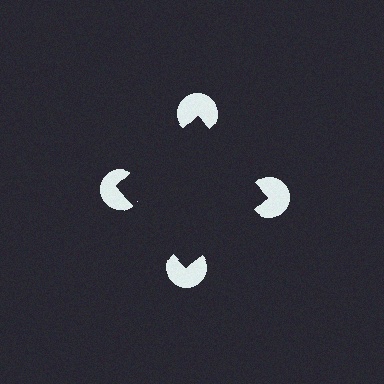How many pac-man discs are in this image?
There are 4 — one at each vertex of the illusory square.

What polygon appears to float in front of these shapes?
An illusory square — its edges are inferred from the aligned wedge cuts in the pac-man discs, not physically drawn.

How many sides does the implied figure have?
4 sides.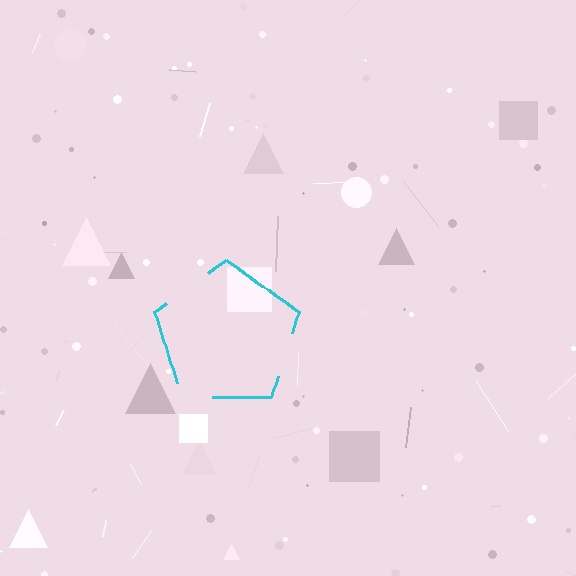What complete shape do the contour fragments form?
The contour fragments form a pentagon.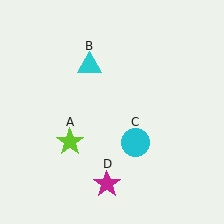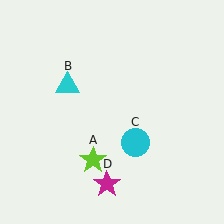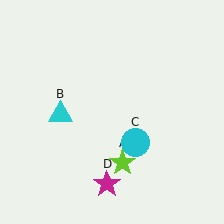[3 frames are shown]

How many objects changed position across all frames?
2 objects changed position: lime star (object A), cyan triangle (object B).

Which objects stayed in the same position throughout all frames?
Cyan circle (object C) and magenta star (object D) remained stationary.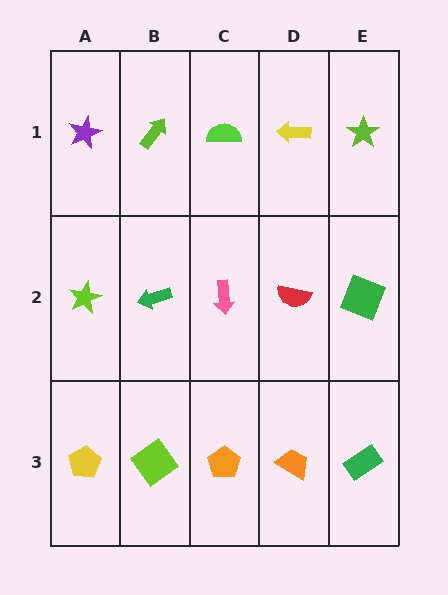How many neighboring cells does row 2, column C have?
4.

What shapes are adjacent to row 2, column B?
A lime arrow (row 1, column B), a lime diamond (row 3, column B), a lime star (row 2, column A), a pink arrow (row 2, column C).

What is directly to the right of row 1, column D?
A lime star.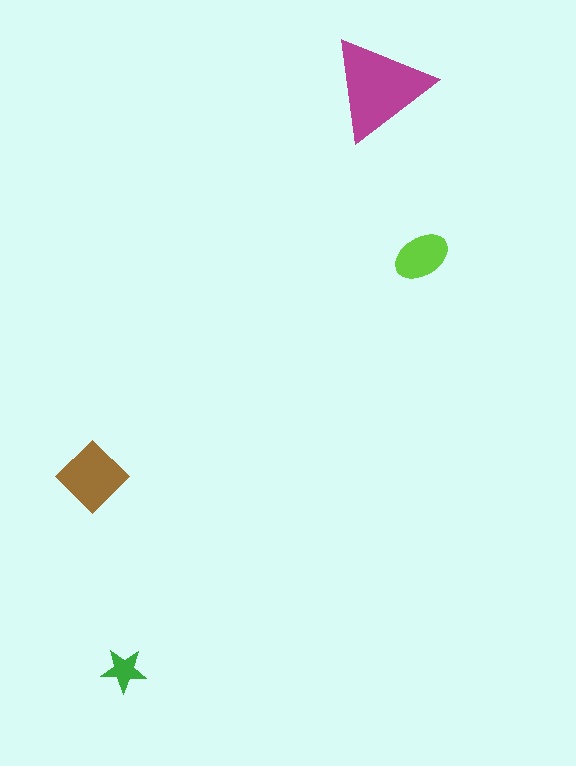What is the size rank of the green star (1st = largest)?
4th.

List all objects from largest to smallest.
The magenta triangle, the brown diamond, the lime ellipse, the green star.